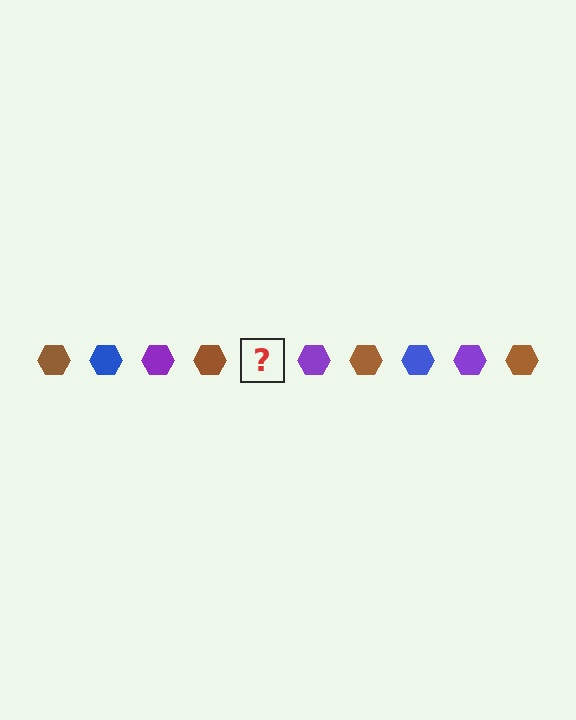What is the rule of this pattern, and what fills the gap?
The rule is that the pattern cycles through brown, blue, purple hexagons. The gap should be filled with a blue hexagon.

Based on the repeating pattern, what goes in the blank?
The blank should be a blue hexagon.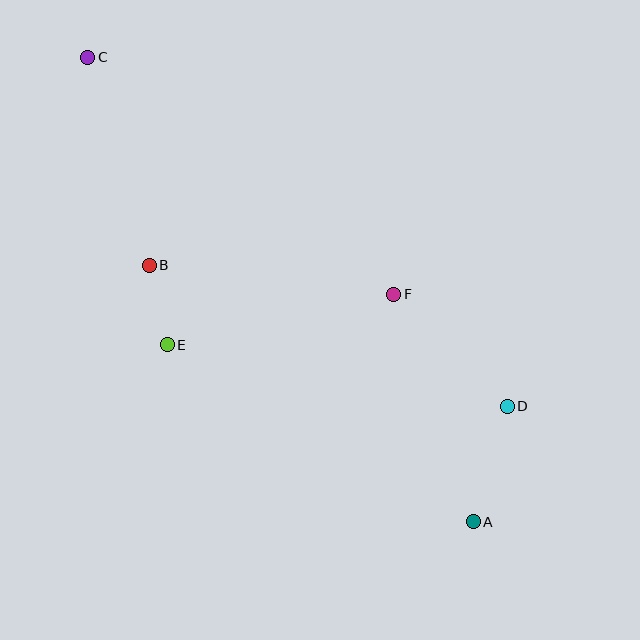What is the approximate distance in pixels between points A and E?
The distance between A and E is approximately 353 pixels.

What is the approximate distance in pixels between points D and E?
The distance between D and E is approximately 345 pixels.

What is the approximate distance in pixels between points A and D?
The distance between A and D is approximately 121 pixels.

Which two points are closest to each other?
Points B and E are closest to each other.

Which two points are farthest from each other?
Points A and C are farthest from each other.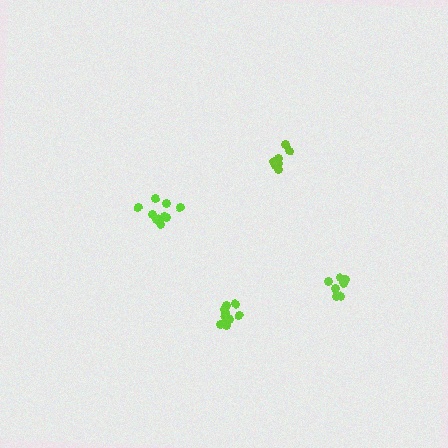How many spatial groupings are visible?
There are 4 spatial groupings.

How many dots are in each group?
Group 1: 8 dots, Group 2: 10 dots, Group 3: 10 dots, Group 4: 9 dots (37 total).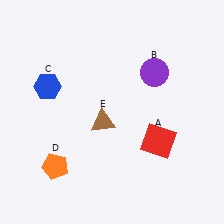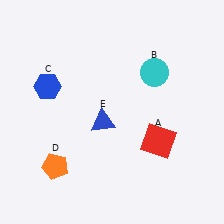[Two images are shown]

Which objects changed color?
B changed from purple to cyan. E changed from brown to blue.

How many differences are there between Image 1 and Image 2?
There are 2 differences between the two images.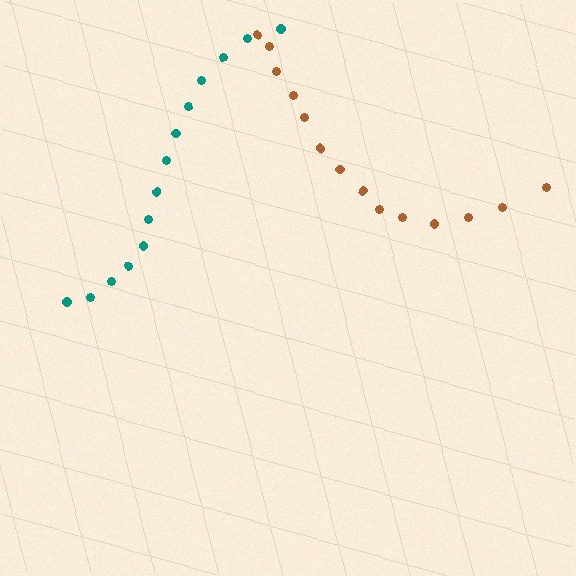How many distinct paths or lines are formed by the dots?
There are 2 distinct paths.